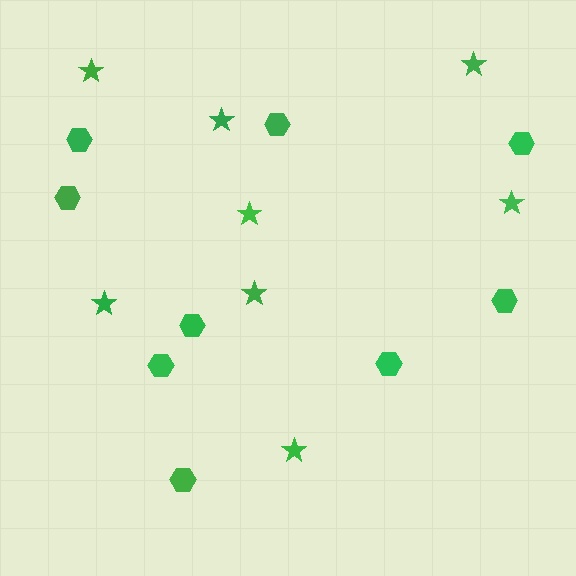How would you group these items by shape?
There are 2 groups: one group of stars (8) and one group of hexagons (9).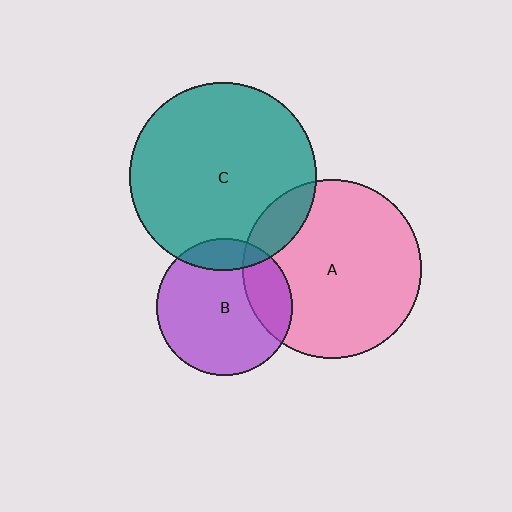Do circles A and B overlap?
Yes.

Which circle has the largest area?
Circle C (teal).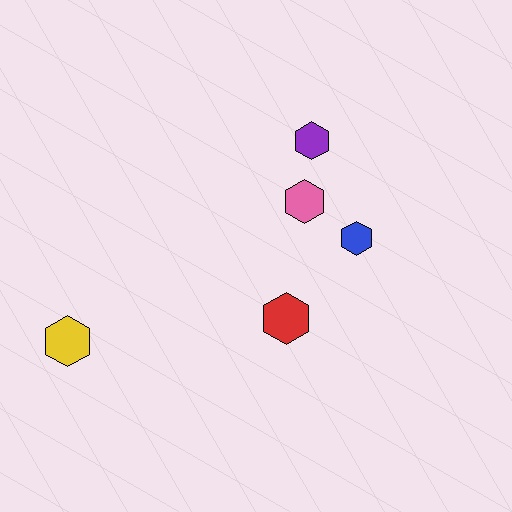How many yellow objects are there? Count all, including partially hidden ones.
There is 1 yellow object.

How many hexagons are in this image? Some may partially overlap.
There are 5 hexagons.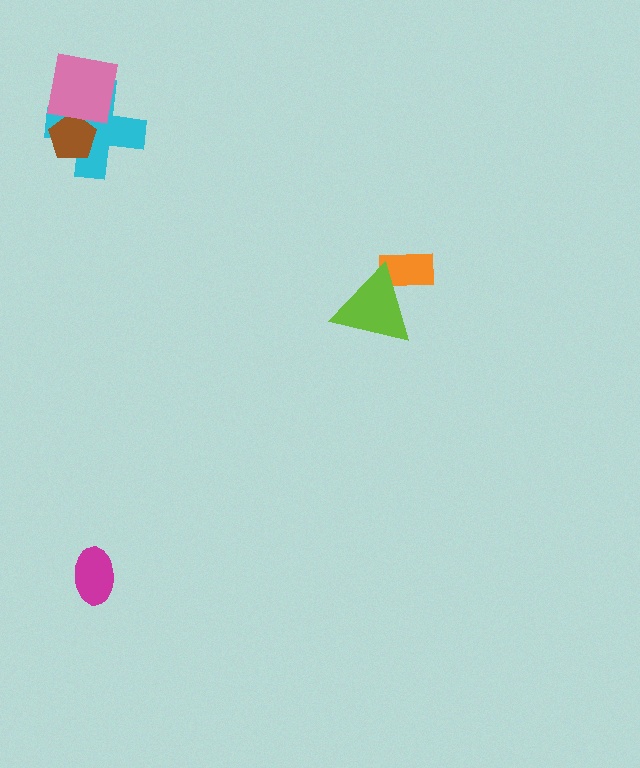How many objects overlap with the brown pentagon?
2 objects overlap with the brown pentagon.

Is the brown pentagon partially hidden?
Yes, it is partially covered by another shape.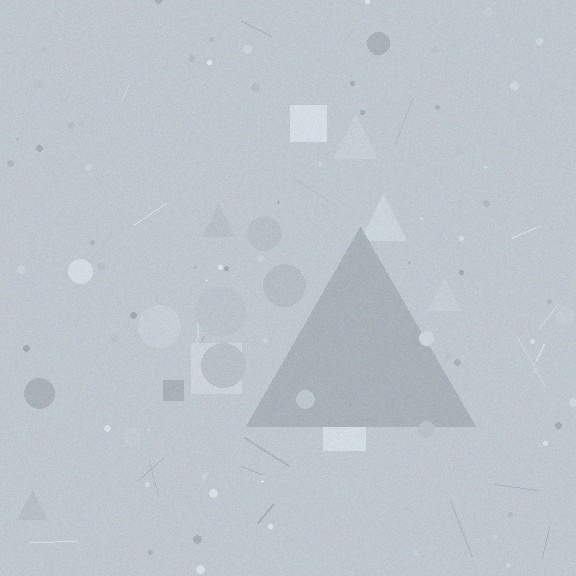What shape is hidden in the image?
A triangle is hidden in the image.